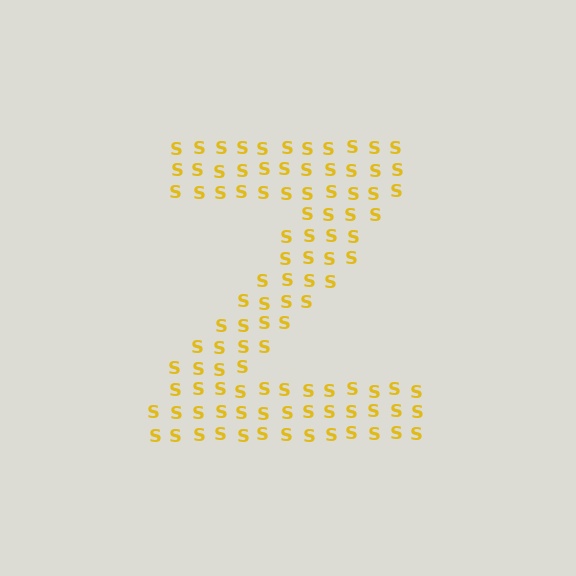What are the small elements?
The small elements are letter S's.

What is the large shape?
The large shape is the letter Z.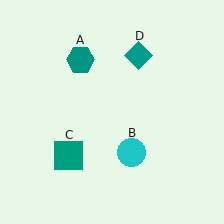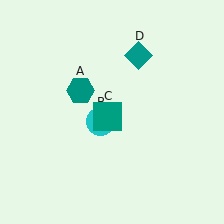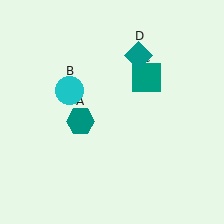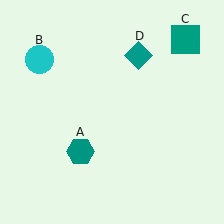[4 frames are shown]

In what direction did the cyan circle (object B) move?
The cyan circle (object B) moved up and to the left.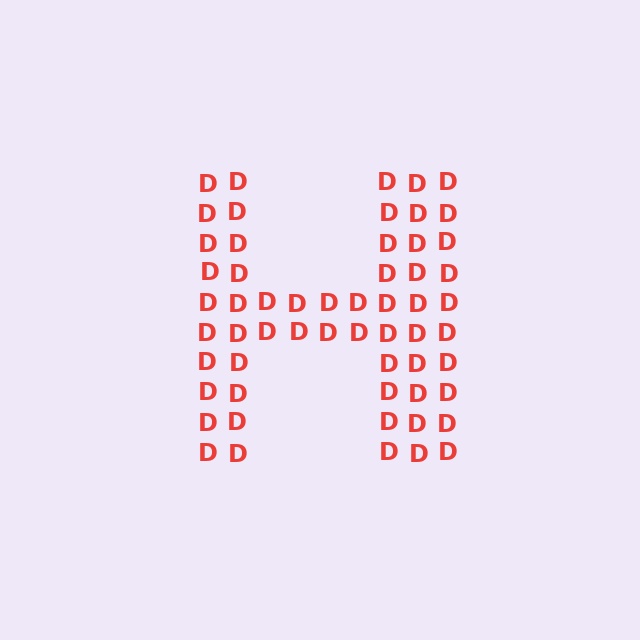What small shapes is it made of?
It is made of small letter D's.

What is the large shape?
The large shape is the letter H.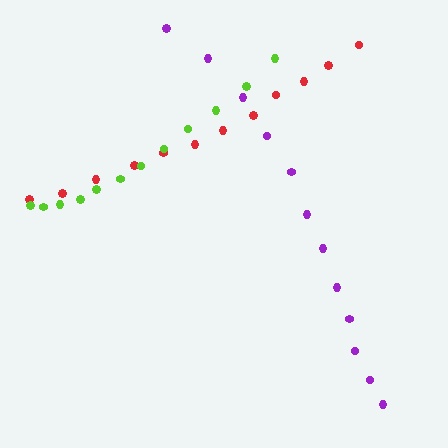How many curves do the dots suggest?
There are 3 distinct paths.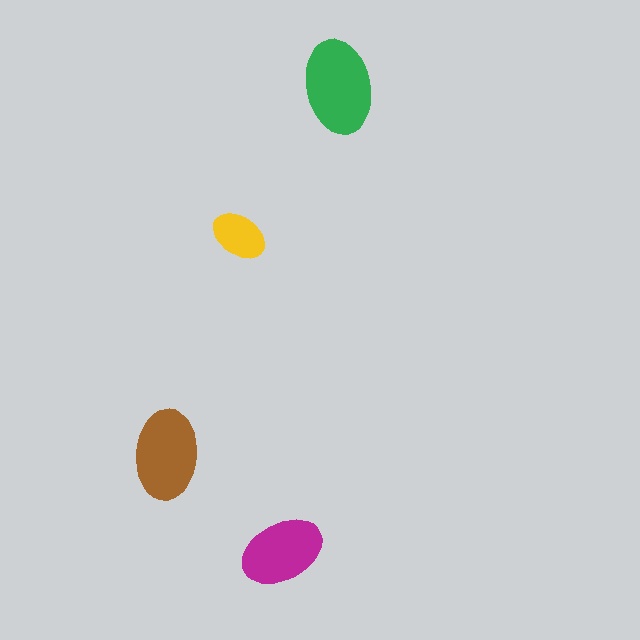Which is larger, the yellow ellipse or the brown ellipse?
The brown one.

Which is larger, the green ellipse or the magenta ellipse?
The green one.